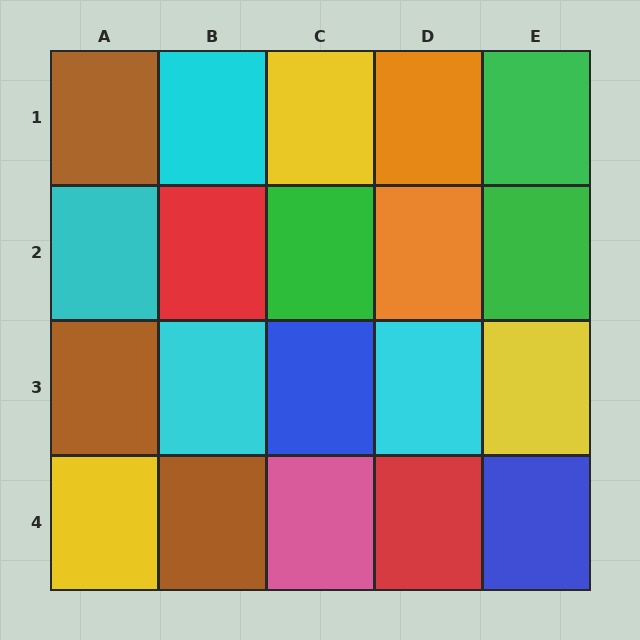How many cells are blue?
2 cells are blue.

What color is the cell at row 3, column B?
Cyan.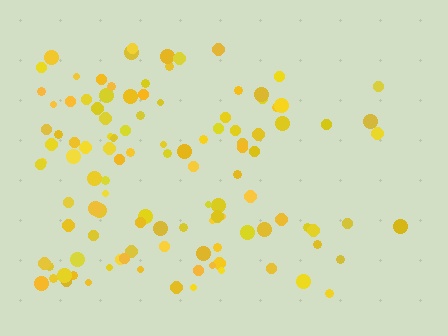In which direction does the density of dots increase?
From right to left, with the left side densest.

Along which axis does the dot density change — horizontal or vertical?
Horizontal.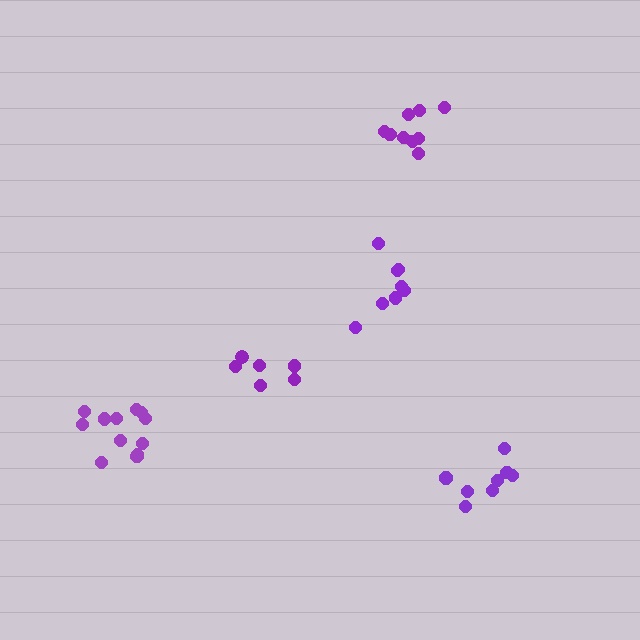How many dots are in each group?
Group 1: 12 dots, Group 2: 6 dots, Group 3: 9 dots, Group 4: 9 dots, Group 5: 8 dots (44 total).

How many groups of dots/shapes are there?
There are 5 groups.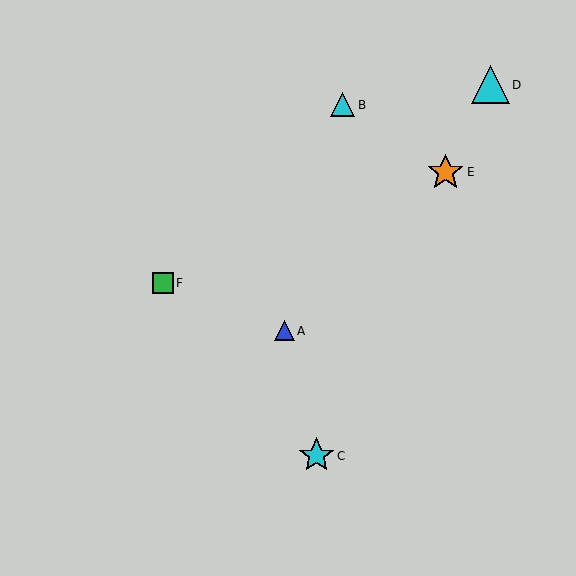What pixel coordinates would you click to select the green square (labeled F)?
Click at (163, 283) to select the green square F.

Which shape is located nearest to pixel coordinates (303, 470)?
The cyan star (labeled C) at (316, 456) is nearest to that location.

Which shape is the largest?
The cyan triangle (labeled D) is the largest.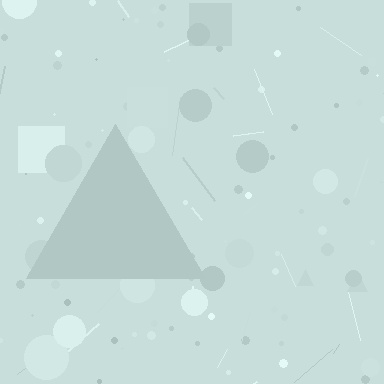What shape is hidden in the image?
A triangle is hidden in the image.